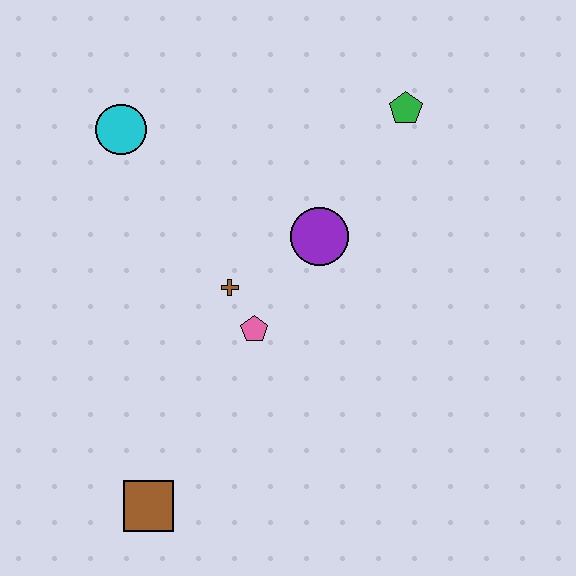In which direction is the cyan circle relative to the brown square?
The cyan circle is above the brown square.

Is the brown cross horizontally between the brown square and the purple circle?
Yes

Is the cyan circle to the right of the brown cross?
No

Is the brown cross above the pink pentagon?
Yes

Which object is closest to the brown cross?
The pink pentagon is closest to the brown cross.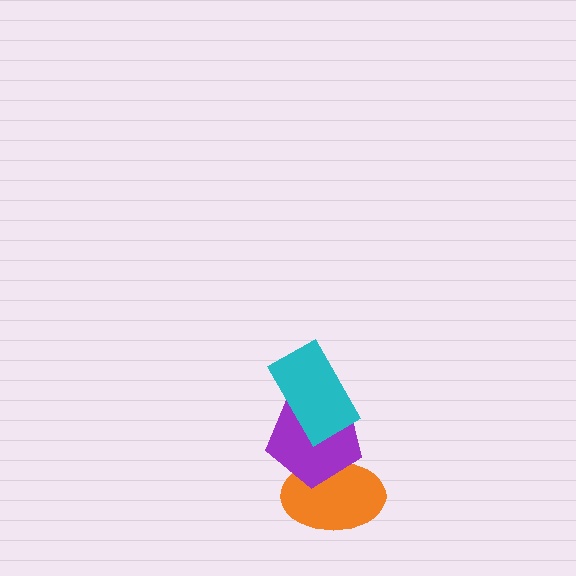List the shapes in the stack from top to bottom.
From top to bottom: the cyan rectangle, the purple pentagon, the orange ellipse.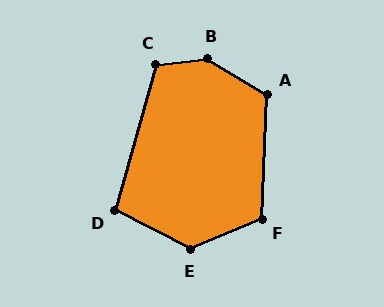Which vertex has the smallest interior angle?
D, at approximately 102 degrees.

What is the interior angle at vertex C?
Approximately 112 degrees (obtuse).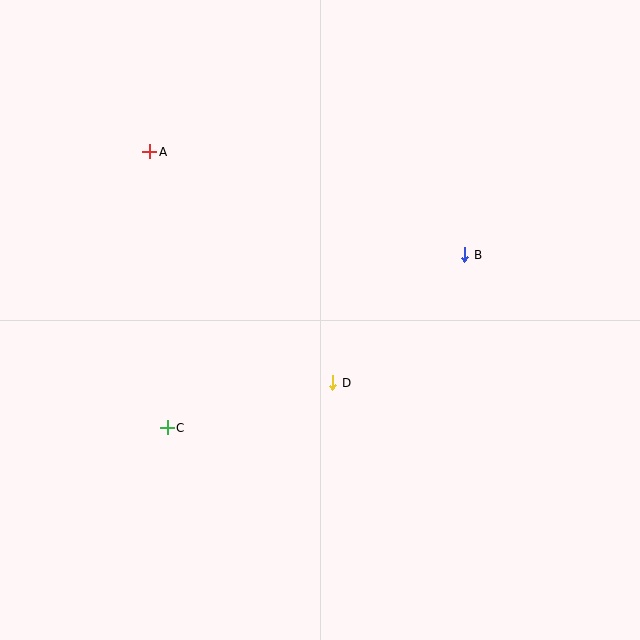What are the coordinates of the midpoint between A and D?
The midpoint between A and D is at (241, 267).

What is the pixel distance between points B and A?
The distance between B and A is 331 pixels.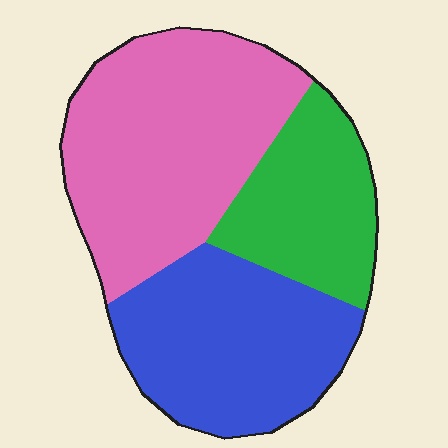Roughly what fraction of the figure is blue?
Blue covers around 35% of the figure.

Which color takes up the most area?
Pink, at roughly 45%.